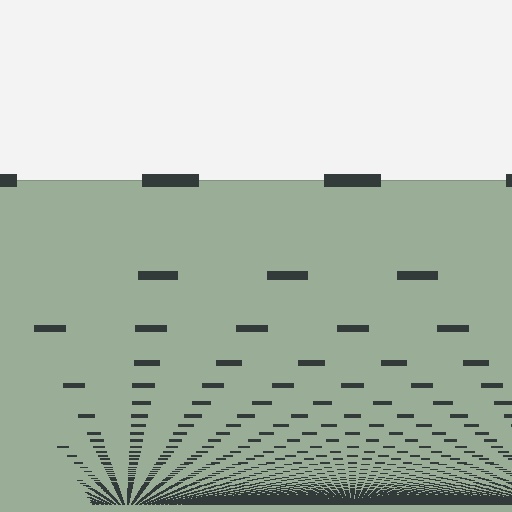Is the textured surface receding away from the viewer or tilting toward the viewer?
The surface appears to tilt toward the viewer. Texture elements get larger and sparser toward the top.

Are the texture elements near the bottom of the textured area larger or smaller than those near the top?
Smaller. The gradient is inverted — elements near the bottom are smaller and denser.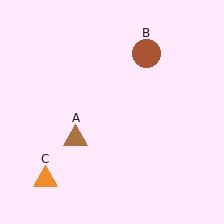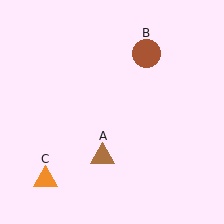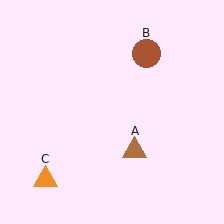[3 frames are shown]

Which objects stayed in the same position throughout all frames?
Brown circle (object B) and orange triangle (object C) remained stationary.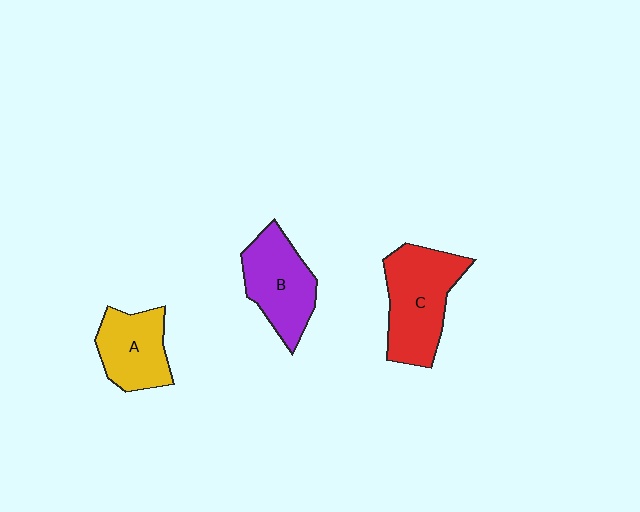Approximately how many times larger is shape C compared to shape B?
Approximately 1.2 times.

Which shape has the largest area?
Shape C (red).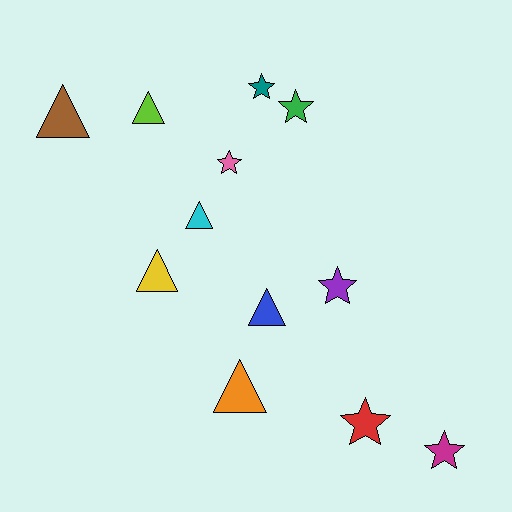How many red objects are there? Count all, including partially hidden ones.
There is 1 red object.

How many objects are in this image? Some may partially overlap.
There are 12 objects.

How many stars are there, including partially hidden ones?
There are 6 stars.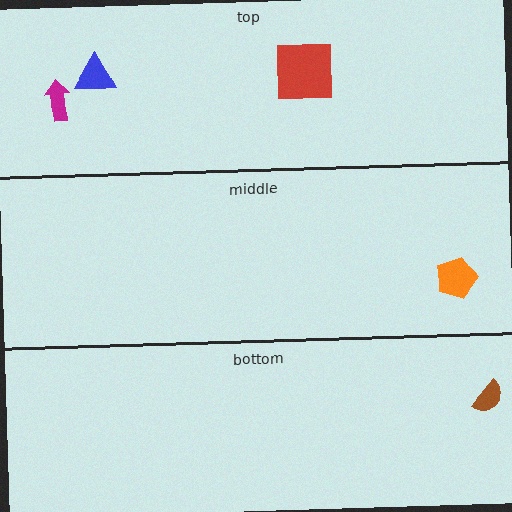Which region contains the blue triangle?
The top region.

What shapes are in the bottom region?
The brown semicircle.